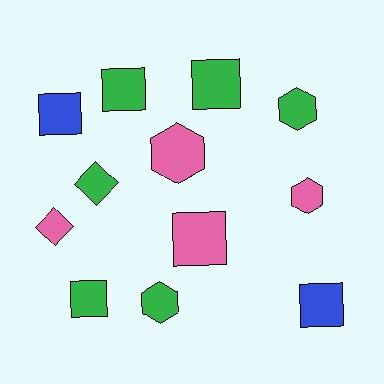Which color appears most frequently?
Green, with 6 objects.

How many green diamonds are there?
There is 1 green diamond.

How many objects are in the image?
There are 12 objects.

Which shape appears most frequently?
Square, with 6 objects.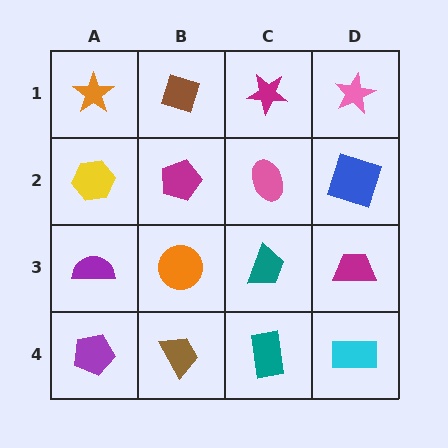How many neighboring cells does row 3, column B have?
4.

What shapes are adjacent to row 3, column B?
A magenta pentagon (row 2, column B), a brown trapezoid (row 4, column B), a purple semicircle (row 3, column A), a teal trapezoid (row 3, column C).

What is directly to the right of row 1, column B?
A magenta star.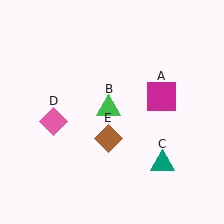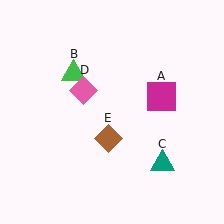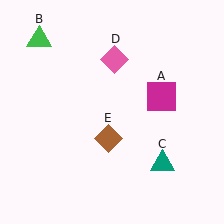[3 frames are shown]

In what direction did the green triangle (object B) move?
The green triangle (object B) moved up and to the left.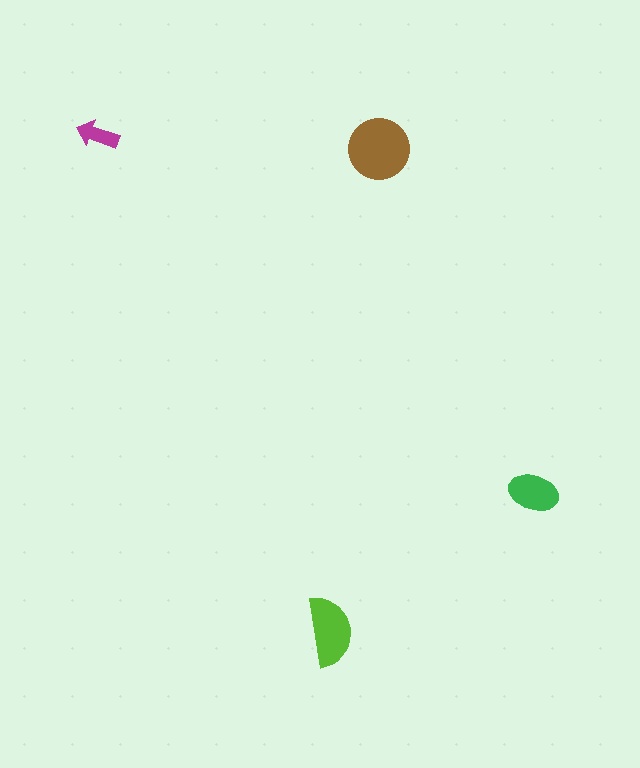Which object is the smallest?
The magenta arrow.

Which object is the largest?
The brown circle.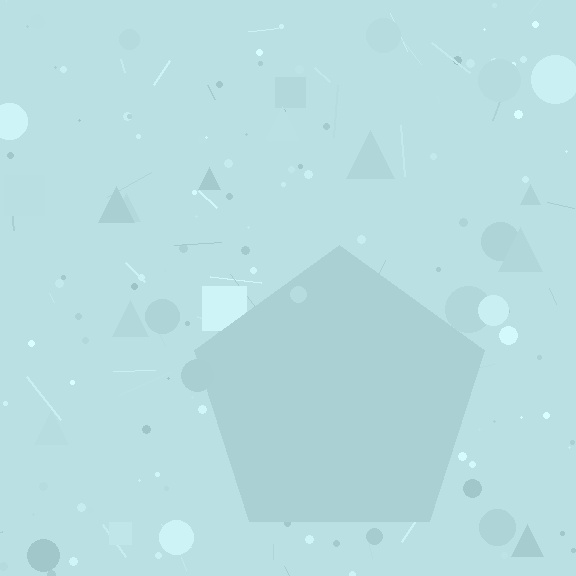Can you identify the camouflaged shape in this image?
The camouflaged shape is a pentagon.